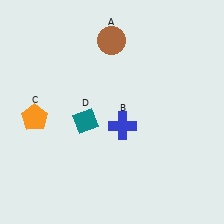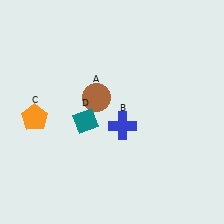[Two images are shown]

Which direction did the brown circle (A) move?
The brown circle (A) moved down.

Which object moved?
The brown circle (A) moved down.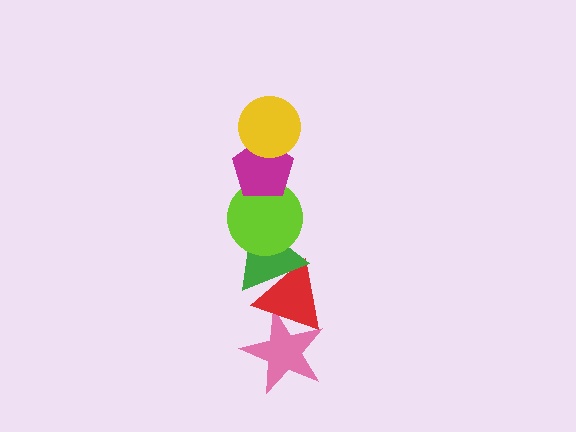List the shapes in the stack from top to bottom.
From top to bottom: the yellow circle, the magenta pentagon, the lime circle, the green triangle, the red triangle, the pink star.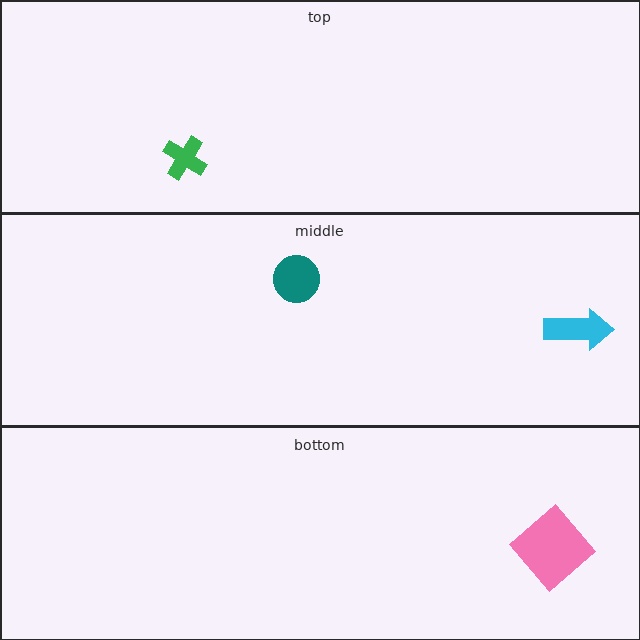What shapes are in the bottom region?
The pink diamond.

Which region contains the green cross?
The top region.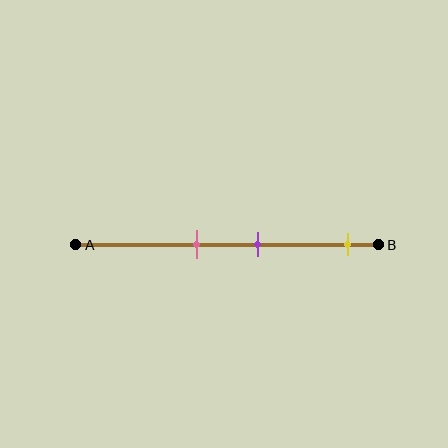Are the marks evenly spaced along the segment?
No, the marks are not evenly spaced.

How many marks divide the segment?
There are 3 marks dividing the segment.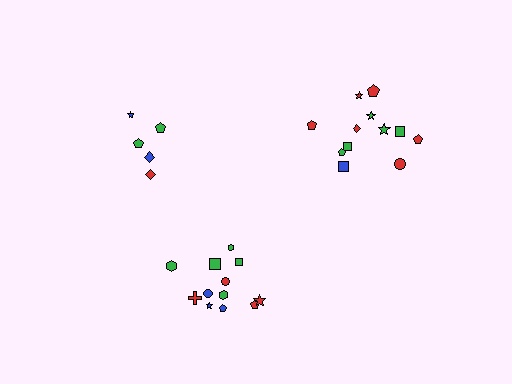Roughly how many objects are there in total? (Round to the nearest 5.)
Roughly 30 objects in total.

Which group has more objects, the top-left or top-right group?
The top-right group.